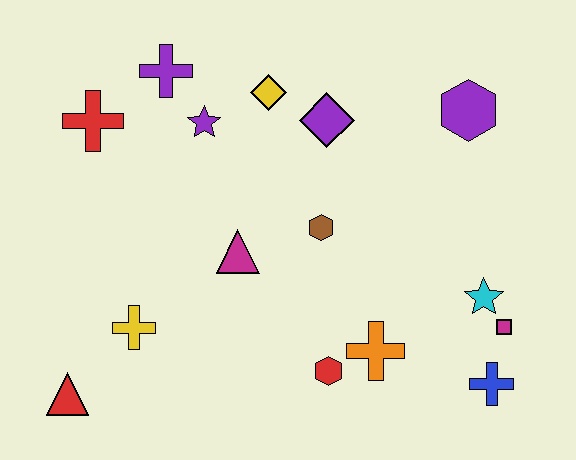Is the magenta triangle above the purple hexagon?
No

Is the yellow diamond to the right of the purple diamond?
No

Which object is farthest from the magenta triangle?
The blue cross is farthest from the magenta triangle.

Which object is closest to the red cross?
The purple cross is closest to the red cross.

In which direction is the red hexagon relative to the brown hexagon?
The red hexagon is below the brown hexagon.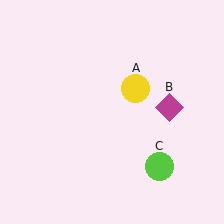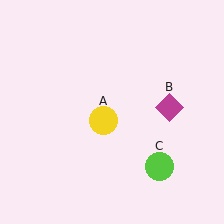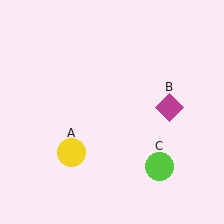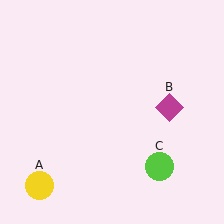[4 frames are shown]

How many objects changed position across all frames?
1 object changed position: yellow circle (object A).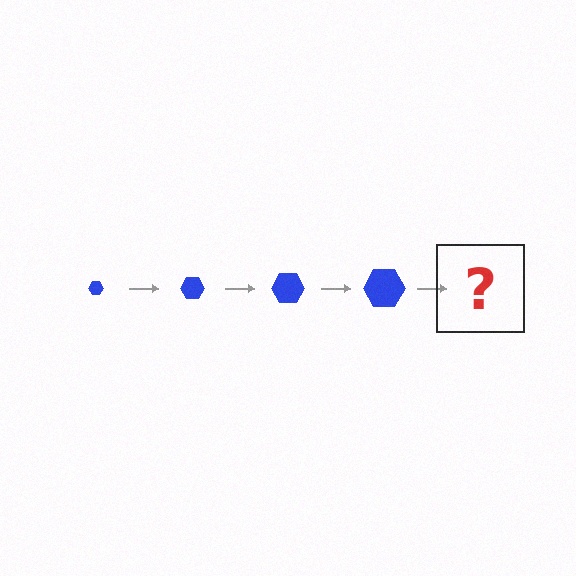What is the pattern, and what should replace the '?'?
The pattern is that the hexagon gets progressively larger each step. The '?' should be a blue hexagon, larger than the previous one.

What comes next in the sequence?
The next element should be a blue hexagon, larger than the previous one.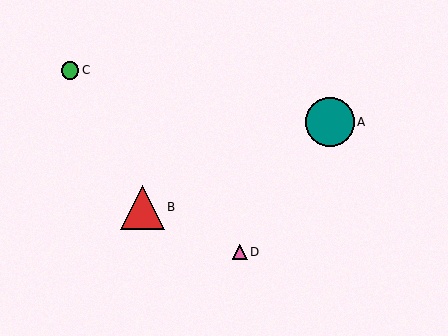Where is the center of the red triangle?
The center of the red triangle is at (142, 207).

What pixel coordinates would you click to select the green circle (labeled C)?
Click at (70, 70) to select the green circle C.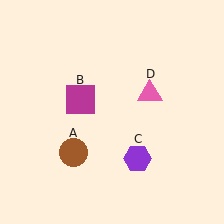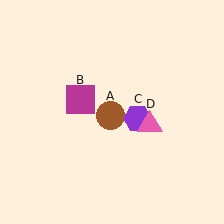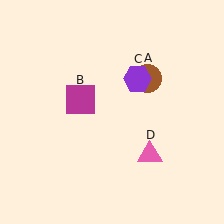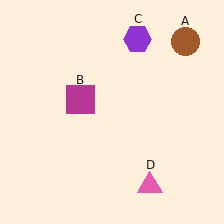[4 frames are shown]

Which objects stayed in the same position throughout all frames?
Magenta square (object B) remained stationary.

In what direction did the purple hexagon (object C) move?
The purple hexagon (object C) moved up.